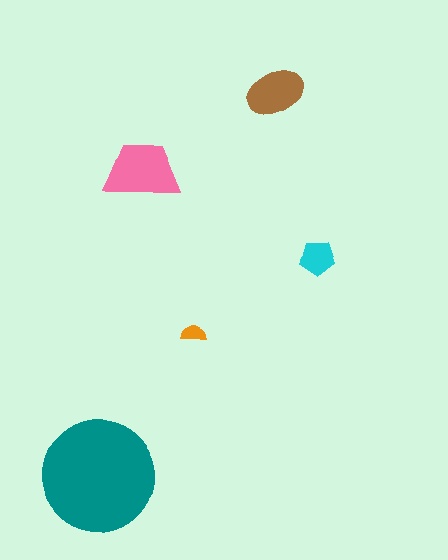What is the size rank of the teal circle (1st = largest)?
1st.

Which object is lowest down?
The teal circle is bottommost.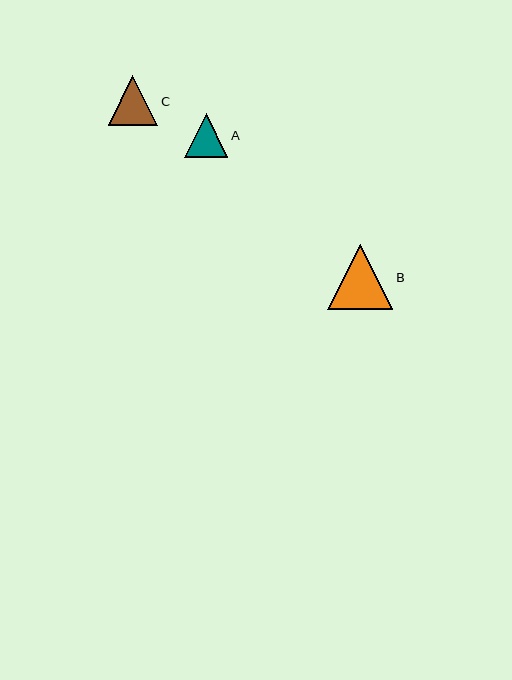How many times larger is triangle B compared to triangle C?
Triangle B is approximately 1.3 times the size of triangle C.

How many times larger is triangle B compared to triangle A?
Triangle B is approximately 1.5 times the size of triangle A.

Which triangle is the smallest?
Triangle A is the smallest with a size of approximately 43 pixels.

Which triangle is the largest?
Triangle B is the largest with a size of approximately 65 pixels.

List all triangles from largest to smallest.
From largest to smallest: B, C, A.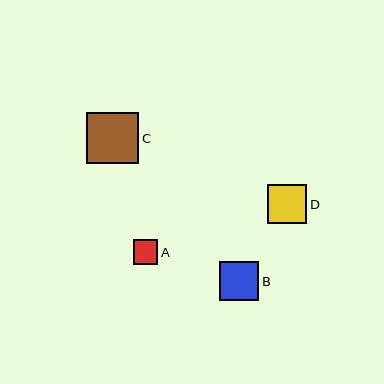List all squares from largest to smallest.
From largest to smallest: C, B, D, A.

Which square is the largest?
Square C is the largest with a size of approximately 52 pixels.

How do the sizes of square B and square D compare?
Square B and square D are approximately the same size.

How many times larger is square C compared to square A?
Square C is approximately 2.1 times the size of square A.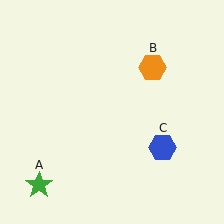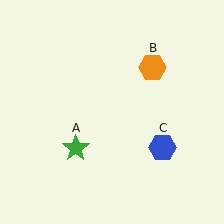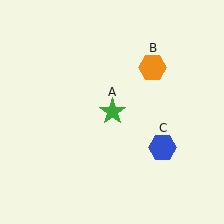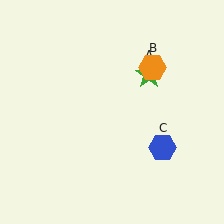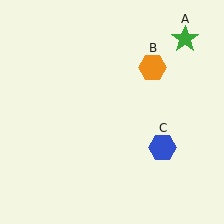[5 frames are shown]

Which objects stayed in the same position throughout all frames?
Orange hexagon (object B) and blue hexagon (object C) remained stationary.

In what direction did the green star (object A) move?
The green star (object A) moved up and to the right.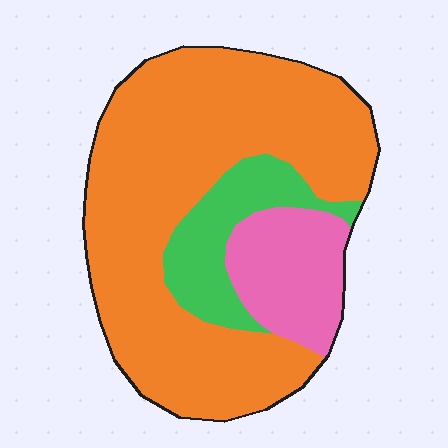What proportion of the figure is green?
Green takes up less than a quarter of the figure.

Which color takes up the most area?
Orange, at roughly 70%.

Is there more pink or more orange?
Orange.